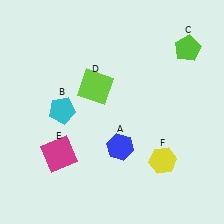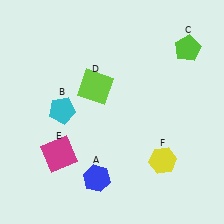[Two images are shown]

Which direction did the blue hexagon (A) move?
The blue hexagon (A) moved down.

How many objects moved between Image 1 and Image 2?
1 object moved between the two images.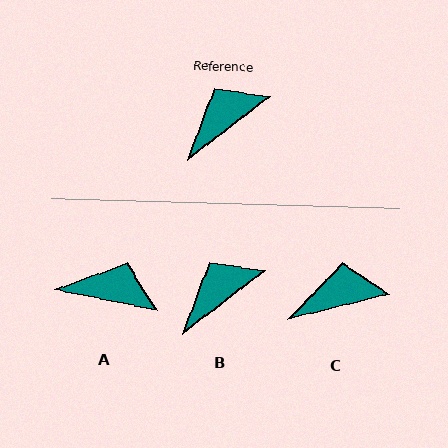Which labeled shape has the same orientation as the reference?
B.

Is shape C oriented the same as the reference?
No, it is off by about 24 degrees.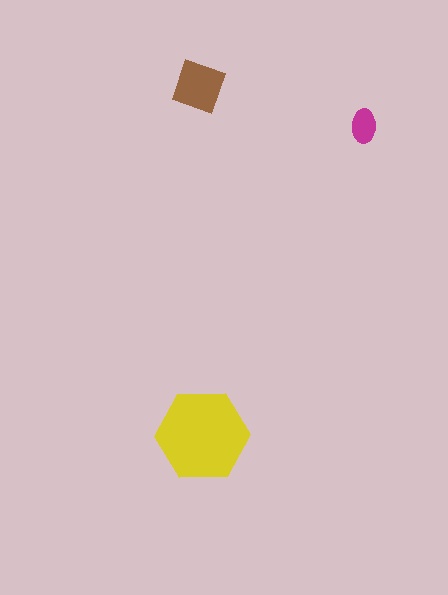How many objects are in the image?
There are 3 objects in the image.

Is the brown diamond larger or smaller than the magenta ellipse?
Larger.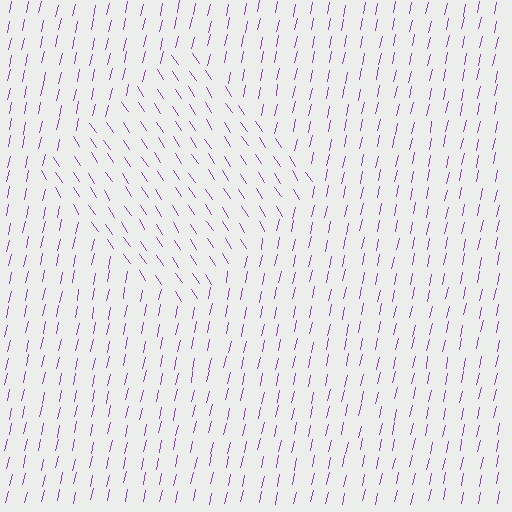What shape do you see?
I see a diamond.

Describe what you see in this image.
The image is filled with small purple line segments. A diamond region in the image has lines oriented differently from the surrounding lines, creating a visible texture boundary.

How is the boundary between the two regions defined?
The boundary is defined purely by a change in line orientation (approximately 45 degrees difference). All lines are the same color and thickness.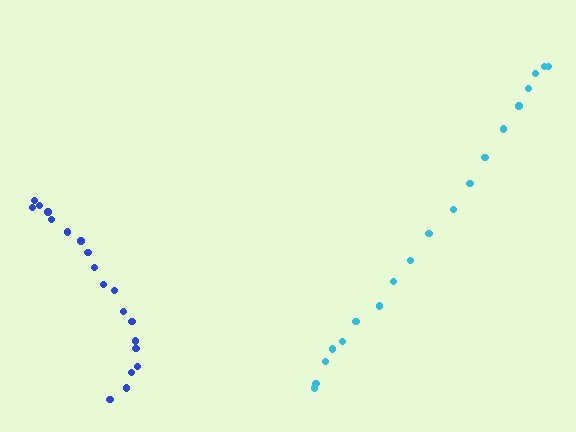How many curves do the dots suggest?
There are 2 distinct paths.